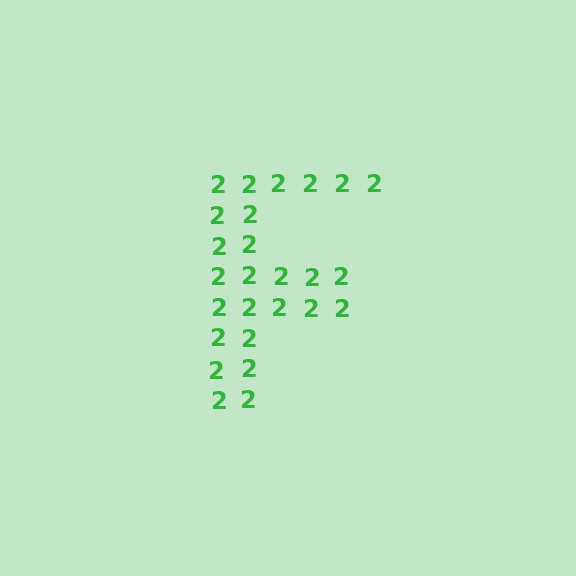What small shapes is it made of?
It is made of small digit 2's.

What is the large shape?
The large shape is the letter F.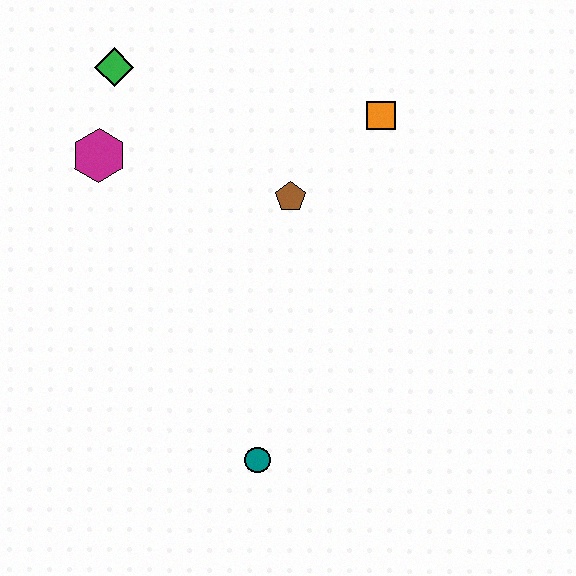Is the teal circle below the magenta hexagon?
Yes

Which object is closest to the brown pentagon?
The orange square is closest to the brown pentagon.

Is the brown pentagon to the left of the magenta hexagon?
No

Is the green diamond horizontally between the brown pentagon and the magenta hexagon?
Yes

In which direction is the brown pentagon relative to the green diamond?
The brown pentagon is to the right of the green diamond.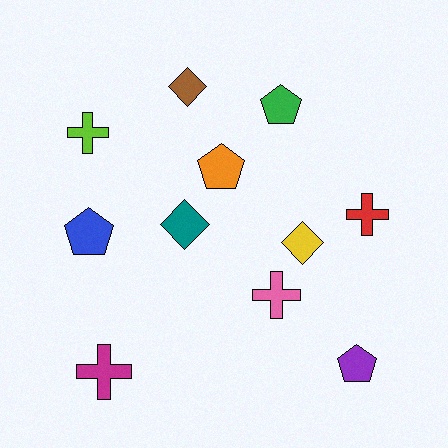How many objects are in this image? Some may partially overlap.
There are 11 objects.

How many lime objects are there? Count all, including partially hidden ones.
There is 1 lime object.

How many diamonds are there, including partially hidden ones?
There are 3 diamonds.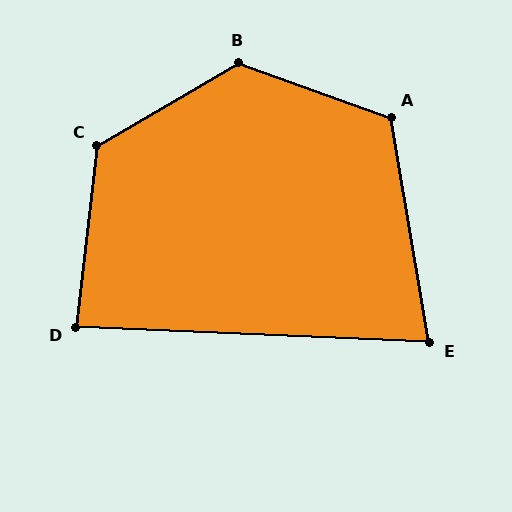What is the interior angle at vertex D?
Approximately 86 degrees (approximately right).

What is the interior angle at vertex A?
Approximately 119 degrees (obtuse).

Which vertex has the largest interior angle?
B, at approximately 130 degrees.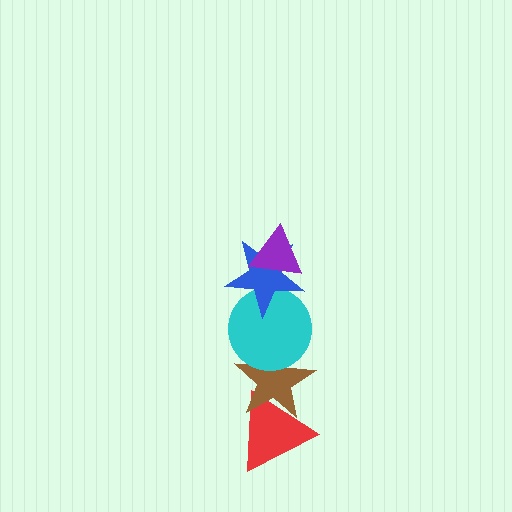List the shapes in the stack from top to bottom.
From top to bottom: the purple triangle, the blue star, the cyan circle, the brown star, the red triangle.